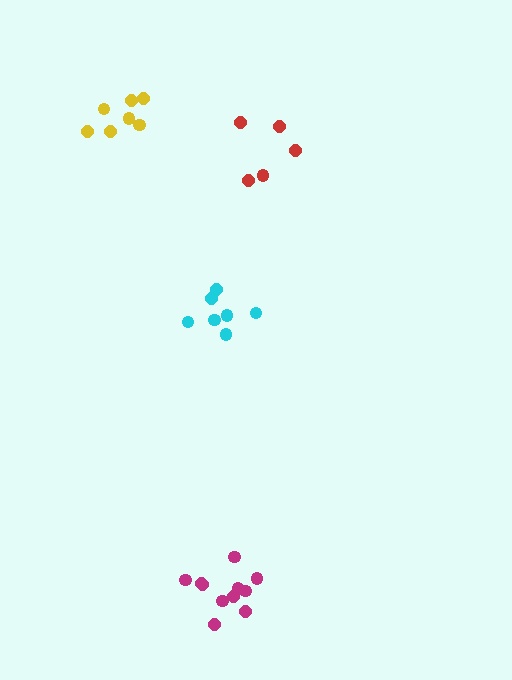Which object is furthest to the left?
The yellow cluster is leftmost.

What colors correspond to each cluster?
The clusters are colored: yellow, red, magenta, cyan.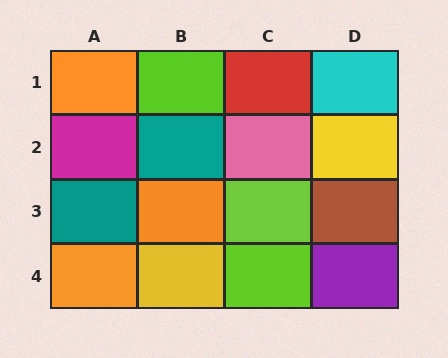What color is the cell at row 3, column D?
Brown.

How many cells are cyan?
1 cell is cyan.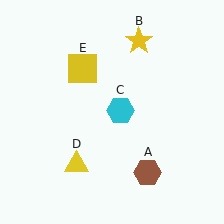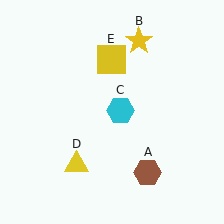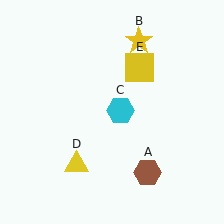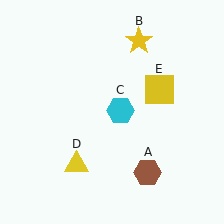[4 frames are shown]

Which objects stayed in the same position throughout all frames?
Brown hexagon (object A) and yellow star (object B) and cyan hexagon (object C) and yellow triangle (object D) remained stationary.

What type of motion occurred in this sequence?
The yellow square (object E) rotated clockwise around the center of the scene.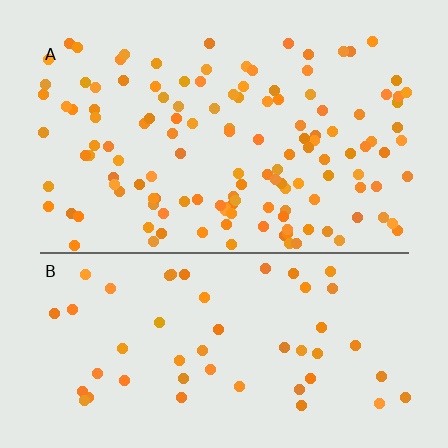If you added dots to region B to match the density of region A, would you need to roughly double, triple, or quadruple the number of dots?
Approximately triple.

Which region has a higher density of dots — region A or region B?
A (the top).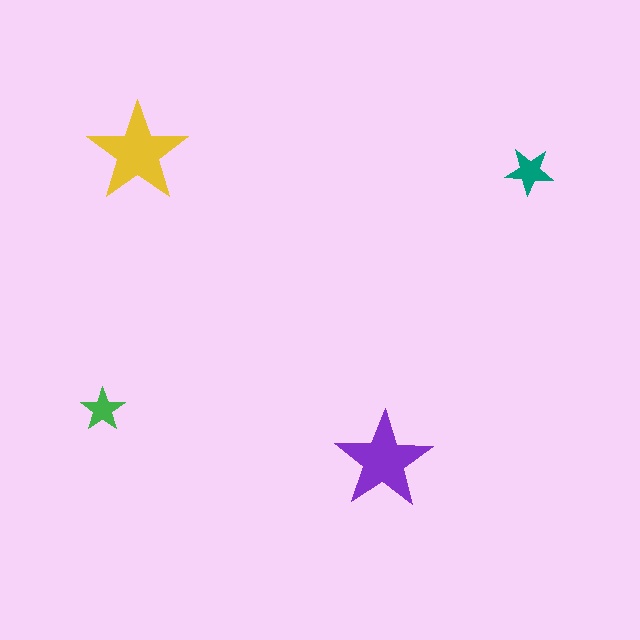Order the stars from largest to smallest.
the yellow one, the purple one, the teal one, the green one.